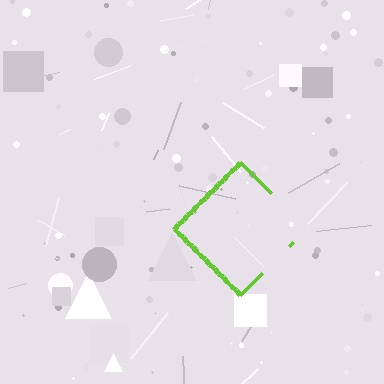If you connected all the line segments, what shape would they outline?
They would outline a diamond.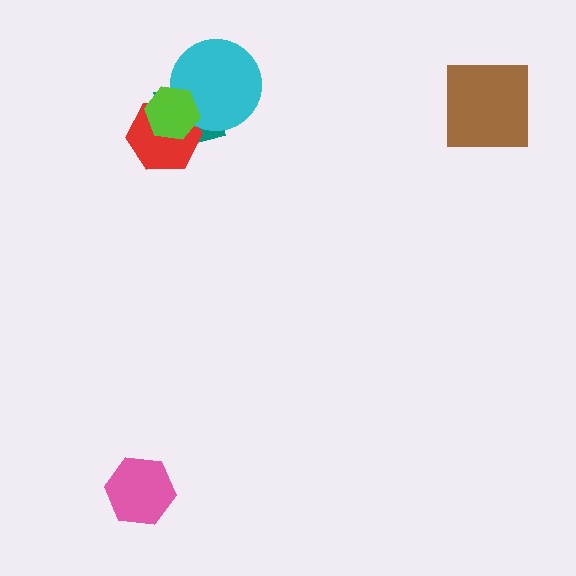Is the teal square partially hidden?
Yes, it is partially covered by another shape.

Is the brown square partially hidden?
No, no other shape covers it.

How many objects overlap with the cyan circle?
3 objects overlap with the cyan circle.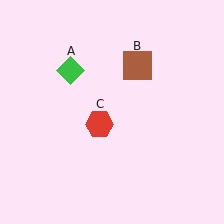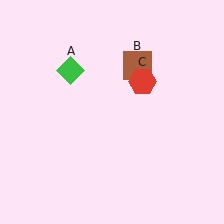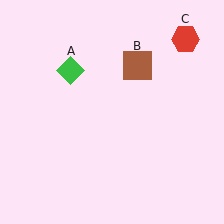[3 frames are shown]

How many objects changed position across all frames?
1 object changed position: red hexagon (object C).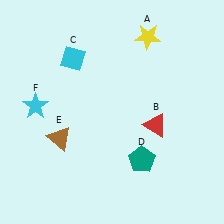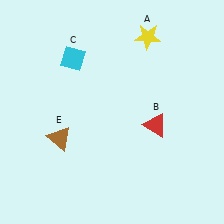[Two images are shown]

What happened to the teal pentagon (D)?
The teal pentagon (D) was removed in Image 2. It was in the bottom-right area of Image 1.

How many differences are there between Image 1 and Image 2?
There are 2 differences between the two images.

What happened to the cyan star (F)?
The cyan star (F) was removed in Image 2. It was in the top-left area of Image 1.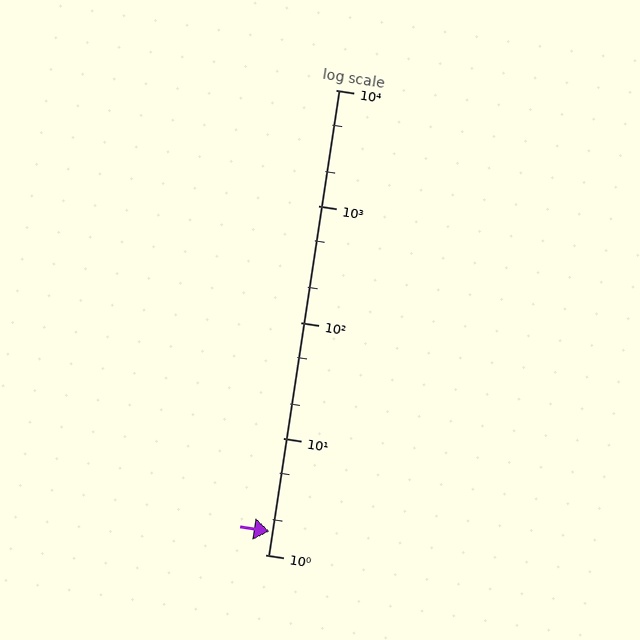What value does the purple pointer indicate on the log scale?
The pointer indicates approximately 1.6.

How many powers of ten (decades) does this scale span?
The scale spans 4 decades, from 1 to 10000.